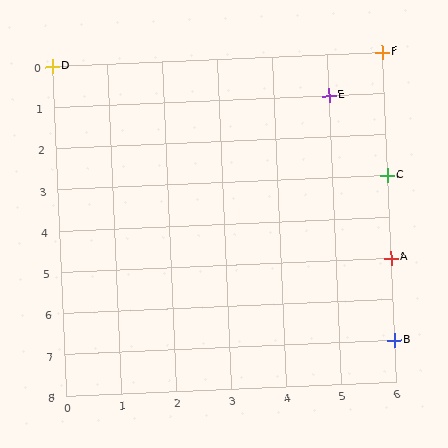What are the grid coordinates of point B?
Point B is at grid coordinates (6, 7).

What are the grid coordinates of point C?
Point C is at grid coordinates (6, 3).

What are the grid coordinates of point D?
Point D is at grid coordinates (0, 0).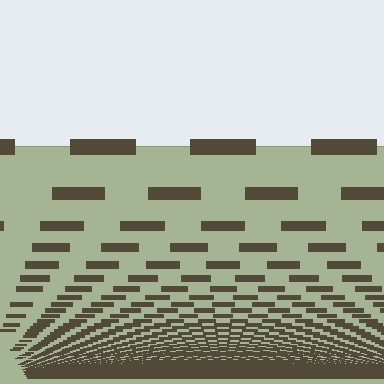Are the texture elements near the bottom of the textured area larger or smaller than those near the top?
Smaller. The gradient is inverted — elements near the bottom are smaller and denser.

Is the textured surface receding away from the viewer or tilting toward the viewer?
The surface appears to tilt toward the viewer. Texture elements get larger and sparser toward the top.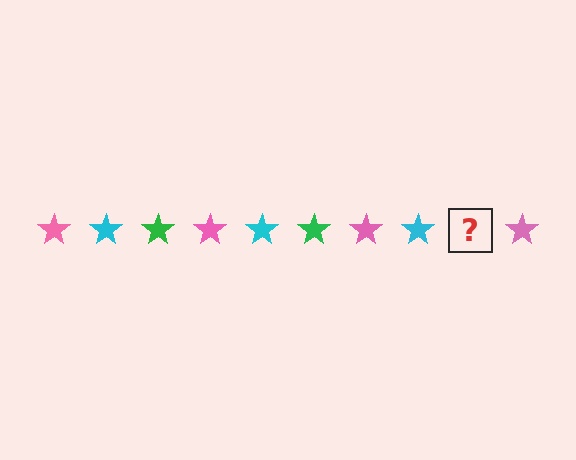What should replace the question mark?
The question mark should be replaced with a green star.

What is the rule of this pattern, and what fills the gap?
The rule is that the pattern cycles through pink, cyan, green stars. The gap should be filled with a green star.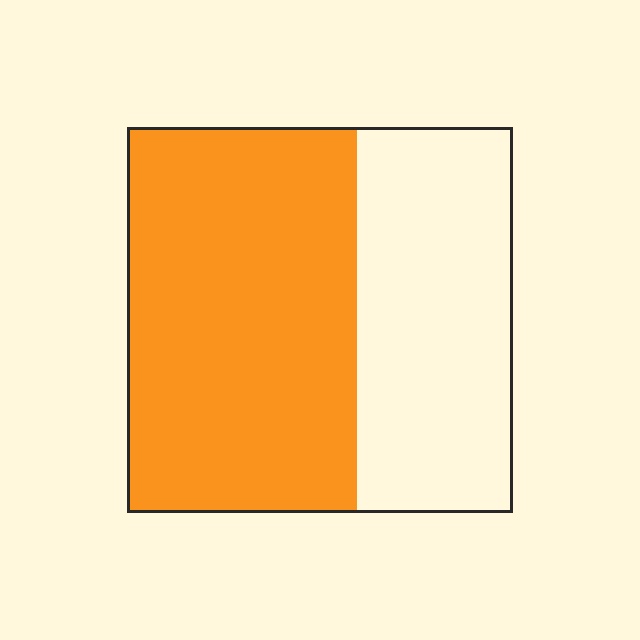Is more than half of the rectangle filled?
Yes.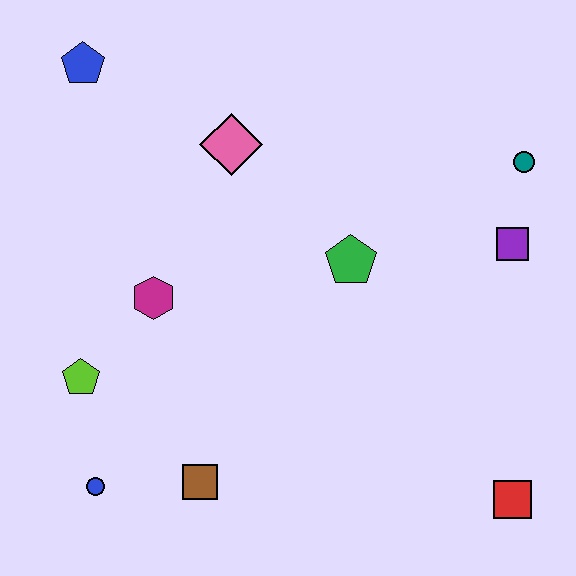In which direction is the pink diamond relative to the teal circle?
The pink diamond is to the left of the teal circle.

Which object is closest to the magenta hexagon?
The lime pentagon is closest to the magenta hexagon.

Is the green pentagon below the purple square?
Yes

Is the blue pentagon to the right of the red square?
No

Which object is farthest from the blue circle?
The teal circle is farthest from the blue circle.